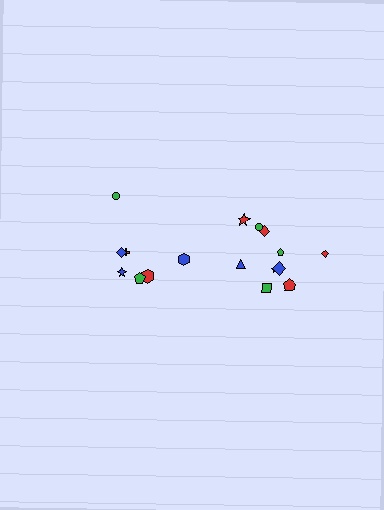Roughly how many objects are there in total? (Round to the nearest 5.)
Roughly 15 objects in total.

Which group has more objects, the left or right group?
The right group.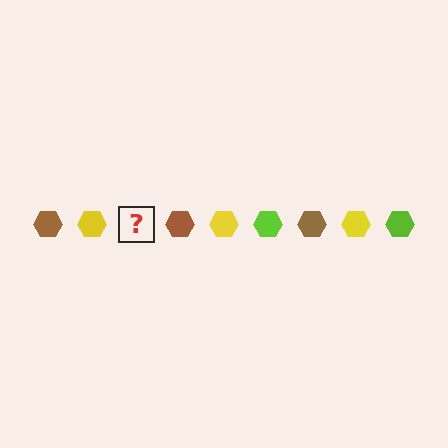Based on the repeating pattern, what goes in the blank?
The blank should be a lime hexagon.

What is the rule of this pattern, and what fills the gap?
The rule is that the pattern cycles through brown, yellow, lime hexagons. The gap should be filled with a lime hexagon.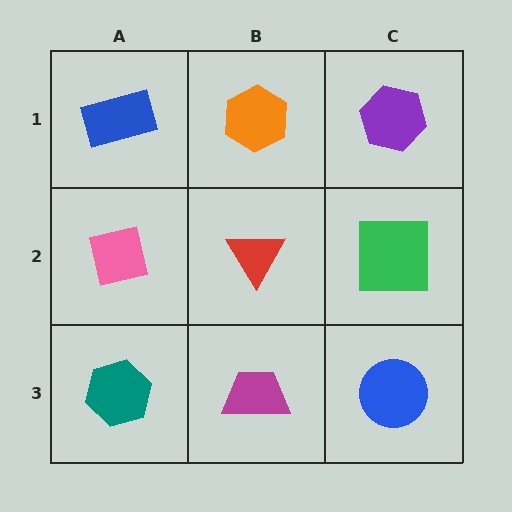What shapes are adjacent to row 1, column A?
A pink square (row 2, column A), an orange hexagon (row 1, column B).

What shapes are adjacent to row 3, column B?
A red triangle (row 2, column B), a teal hexagon (row 3, column A), a blue circle (row 3, column C).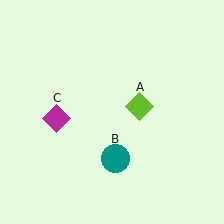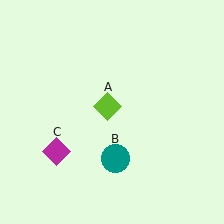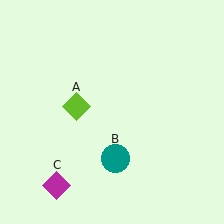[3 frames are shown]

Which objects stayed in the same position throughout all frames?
Teal circle (object B) remained stationary.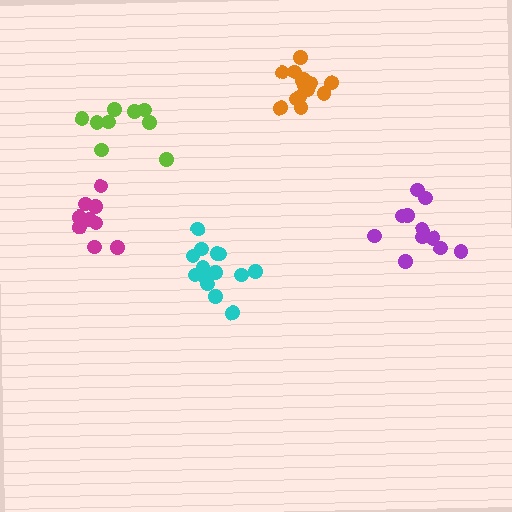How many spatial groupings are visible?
There are 5 spatial groupings.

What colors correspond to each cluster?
The clusters are colored: cyan, orange, lime, magenta, purple.